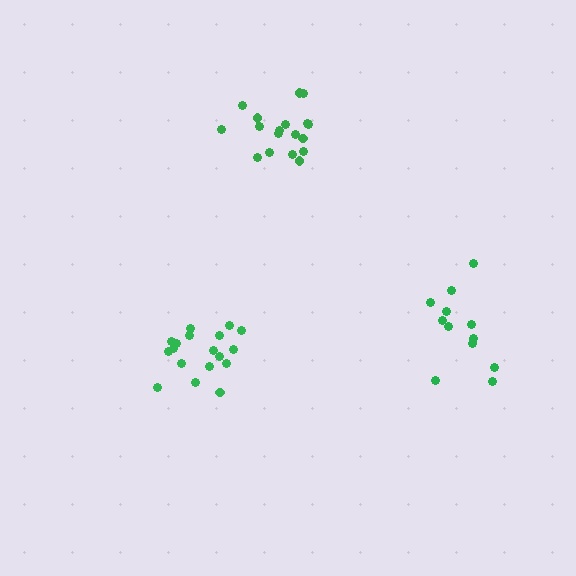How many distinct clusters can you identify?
There are 3 distinct clusters.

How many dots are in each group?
Group 1: 12 dots, Group 2: 18 dots, Group 3: 18 dots (48 total).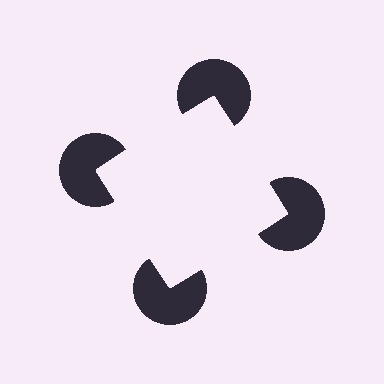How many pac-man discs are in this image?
There are 4 — one at each vertex of the illusory square.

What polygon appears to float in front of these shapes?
An illusory square — its edges are inferred from the aligned wedge cuts in the pac-man discs, not physically drawn.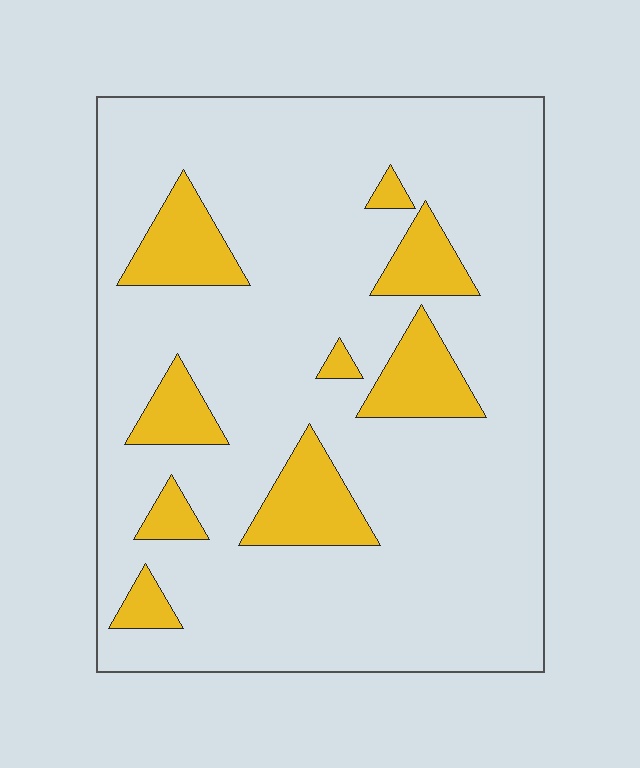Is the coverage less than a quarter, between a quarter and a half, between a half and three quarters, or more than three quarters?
Less than a quarter.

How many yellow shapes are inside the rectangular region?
9.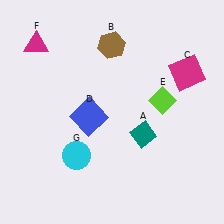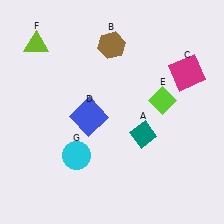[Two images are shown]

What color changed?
The triangle (F) changed from magenta in Image 1 to lime in Image 2.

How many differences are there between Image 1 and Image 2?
There is 1 difference between the two images.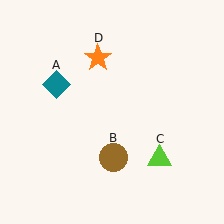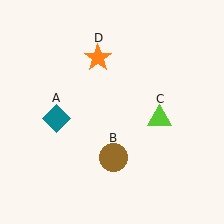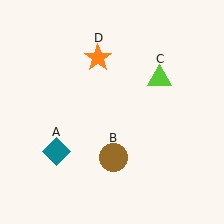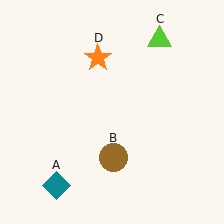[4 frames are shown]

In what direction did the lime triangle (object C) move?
The lime triangle (object C) moved up.